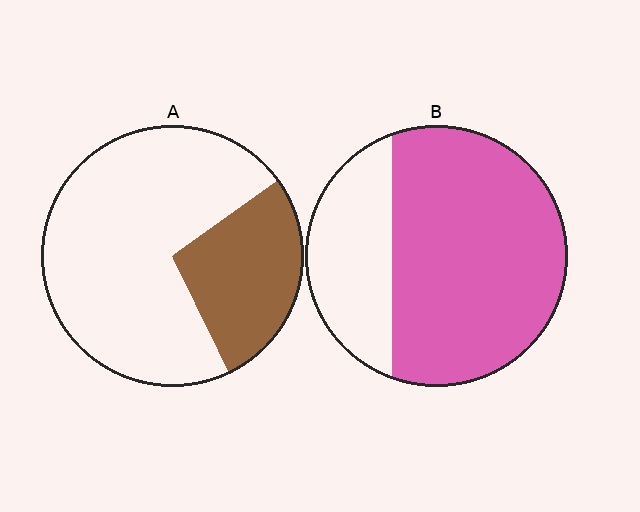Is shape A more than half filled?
No.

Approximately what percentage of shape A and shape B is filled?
A is approximately 30% and B is approximately 70%.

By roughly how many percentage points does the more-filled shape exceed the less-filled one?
By roughly 45 percentage points (B over A).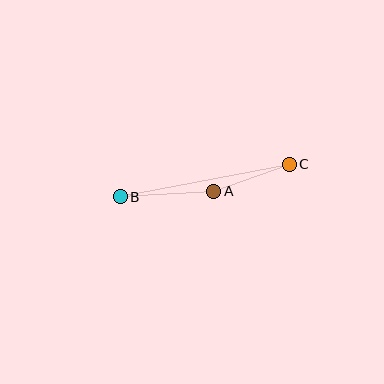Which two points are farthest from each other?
Points B and C are farthest from each other.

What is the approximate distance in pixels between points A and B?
The distance between A and B is approximately 94 pixels.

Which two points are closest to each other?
Points A and C are closest to each other.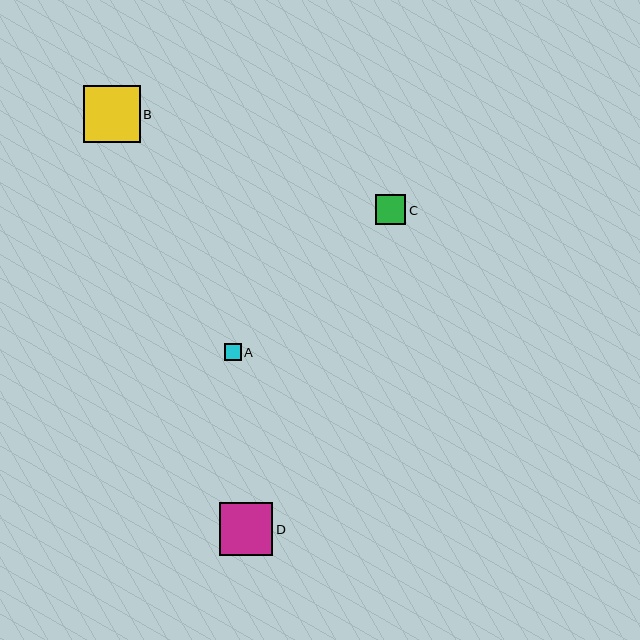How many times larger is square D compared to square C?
Square D is approximately 1.8 times the size of square C.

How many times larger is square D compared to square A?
Square D is approximately 3.1 times the size of square A.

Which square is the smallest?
Square A is the smallest with a size of approximately 17 pixels.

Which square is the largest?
Square B is the largest with a size of approximately 57 pixels.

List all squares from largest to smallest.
From largest to smallest: B, D, C, A.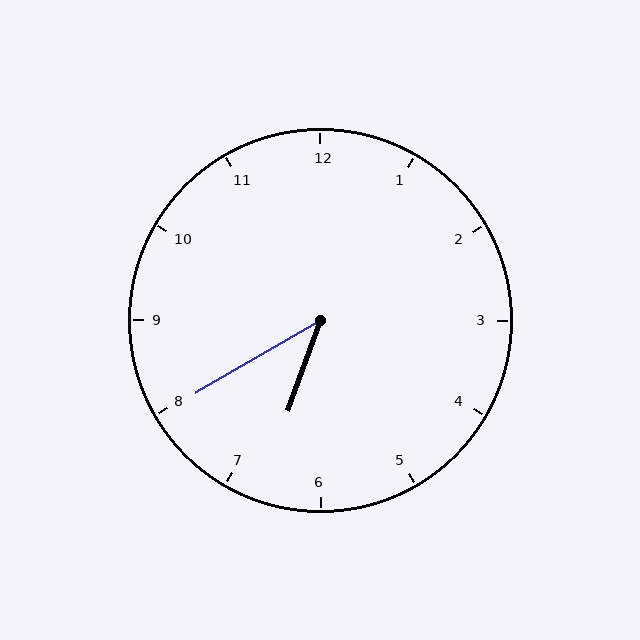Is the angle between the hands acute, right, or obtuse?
It is acute.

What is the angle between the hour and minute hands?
Approximately 40 degrees.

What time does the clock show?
6:40.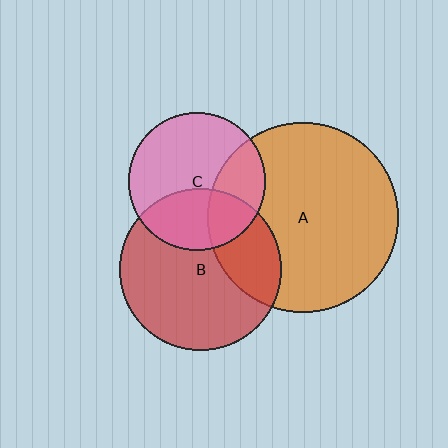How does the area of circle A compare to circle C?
Approximately 1.9 times.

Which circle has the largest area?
Circle A (orange).